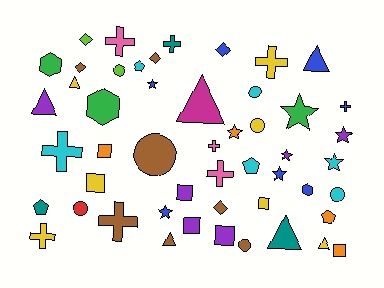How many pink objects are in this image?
There are 3 pink objects.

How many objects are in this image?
There are 50 objects.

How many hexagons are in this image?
There are 3 hexagons.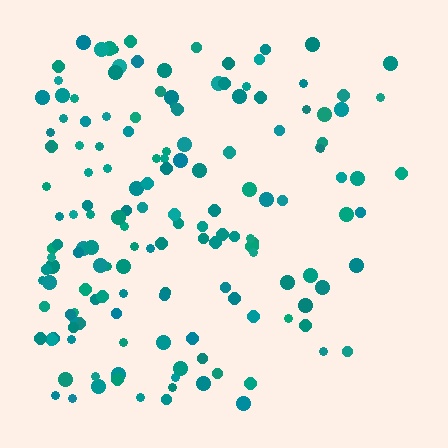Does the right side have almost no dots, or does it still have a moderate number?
Still a moderate number, just noticeably fewer than the left.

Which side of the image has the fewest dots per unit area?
The right.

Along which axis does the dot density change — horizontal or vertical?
Horizontal.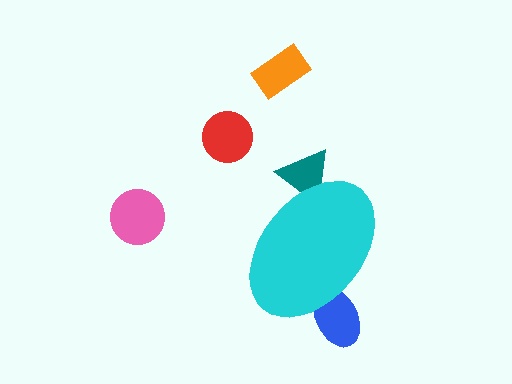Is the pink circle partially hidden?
No, the pink circle is fully visible.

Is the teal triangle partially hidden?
Yes, the teal triangle is partially hidden behind the cyan ellipse.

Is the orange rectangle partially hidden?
No, the orange rectangle is fully visible.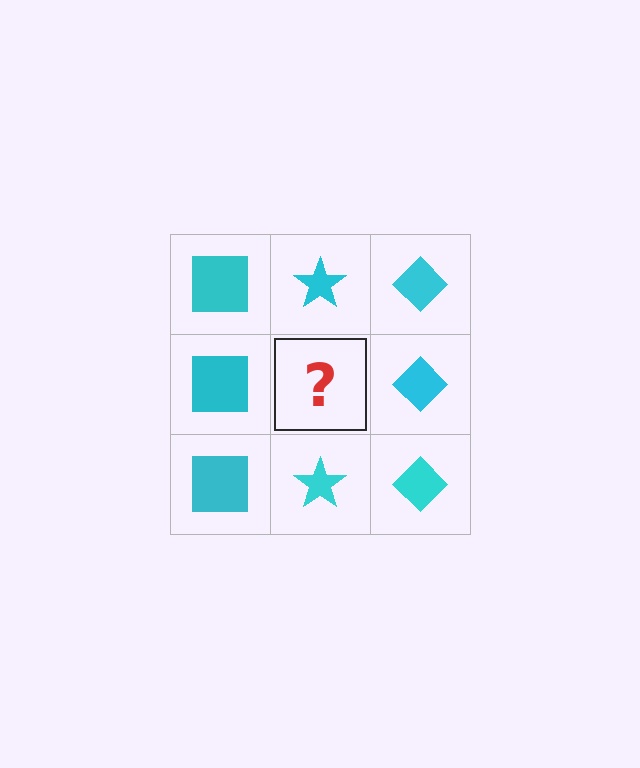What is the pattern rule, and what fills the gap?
The rule is that each column has a consistent shape. The gap should be filled with a cyan star.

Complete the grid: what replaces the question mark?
The question mark should be replaced with a cyan star.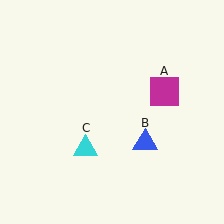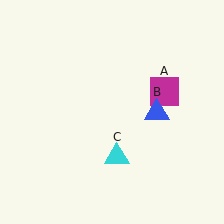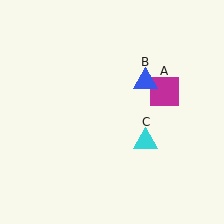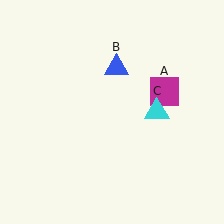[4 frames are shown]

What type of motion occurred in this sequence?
The blue triangle (object B), cyan triangle (object C) rotated counterclockwise around the center of the scene.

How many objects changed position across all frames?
2 objects changed position: blue triangle (object B), cyan triangle (object C).